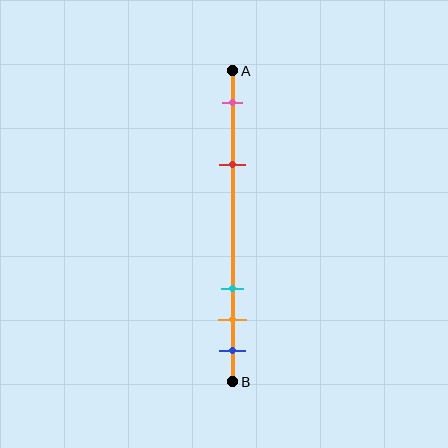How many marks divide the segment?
There are 5 marks dividing the segment.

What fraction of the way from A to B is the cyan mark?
The cyan mark is approximately 70% (0.7) of the way from A to B.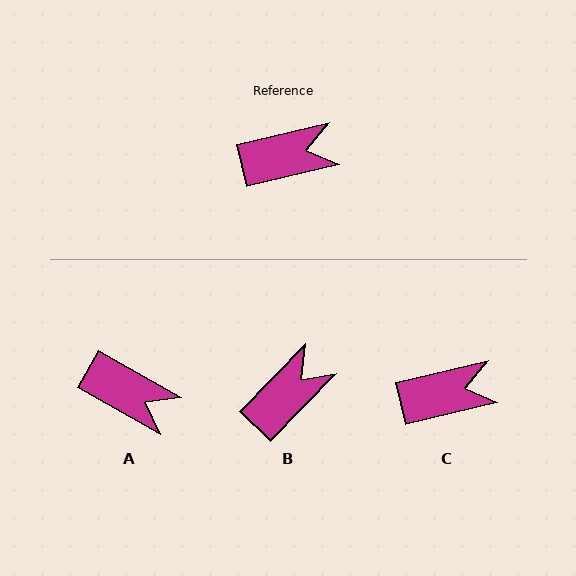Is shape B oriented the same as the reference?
No, it is off by about 33 degrees.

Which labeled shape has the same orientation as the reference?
C.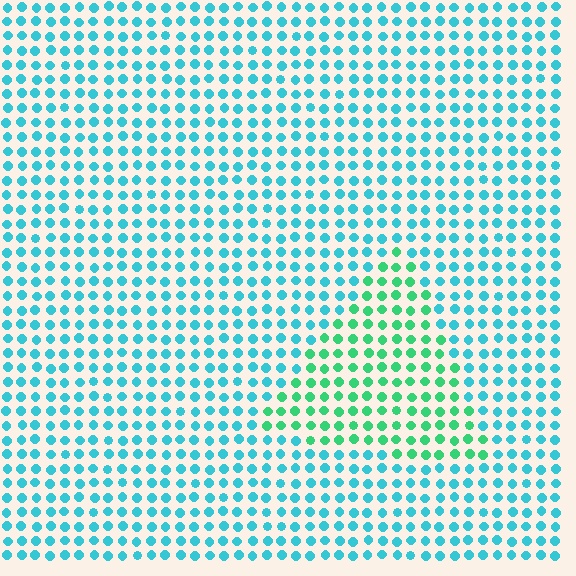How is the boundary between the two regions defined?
The boundary is defined purely by a slight shift in hue (about 40 degrees). Spacing, size, and orientation are identical on both sides.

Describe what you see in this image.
The image is filled with small cyan elements in a uniform arrangement. A triangle-shaped region is visible where the elements are tinted to a slightly different hue, forming a subtle color boundary.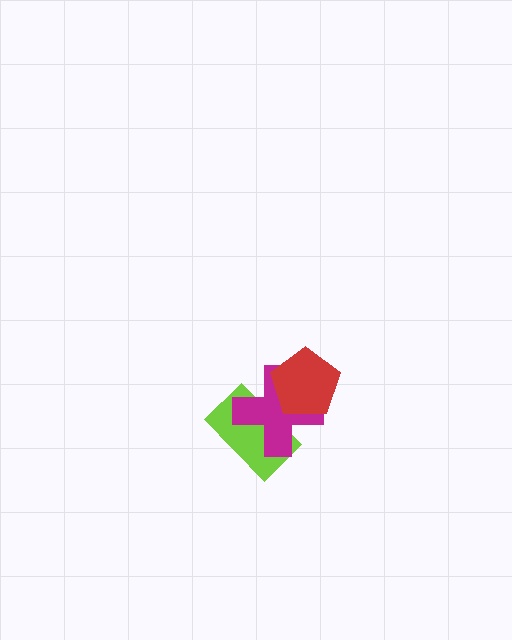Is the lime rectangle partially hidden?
Yes, it is partially covered by another shape.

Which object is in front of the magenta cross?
The red pentagon is in front of the magenta cross.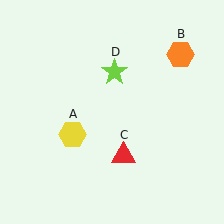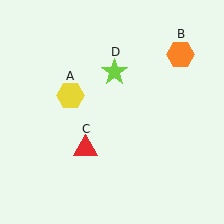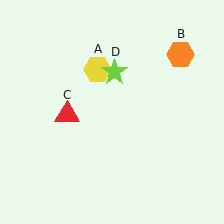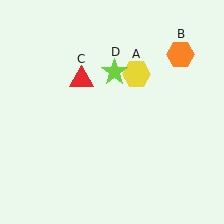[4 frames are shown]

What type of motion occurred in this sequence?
The yellow hexagon (object A), red triangle (object C) rotated clockwise around the center of the scene.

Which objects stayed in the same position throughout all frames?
Orange hexagon (object B) and lime star (object D) remained stationary.